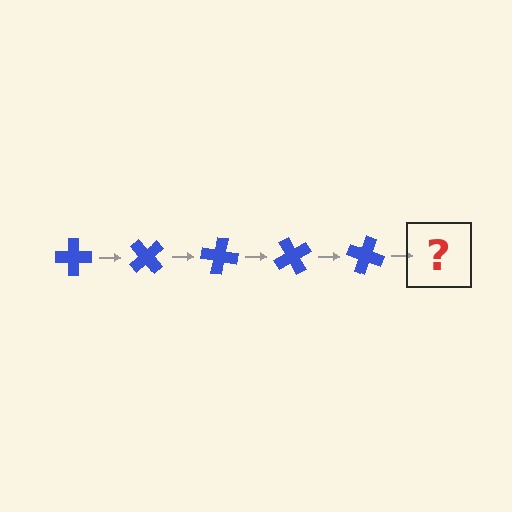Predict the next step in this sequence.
The next step is a blue cross rotated 250 degrees.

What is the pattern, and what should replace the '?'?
The pattern is that the cross rotates 50 degrees each step. The '?' should be a blue cross rotated 250 degrees.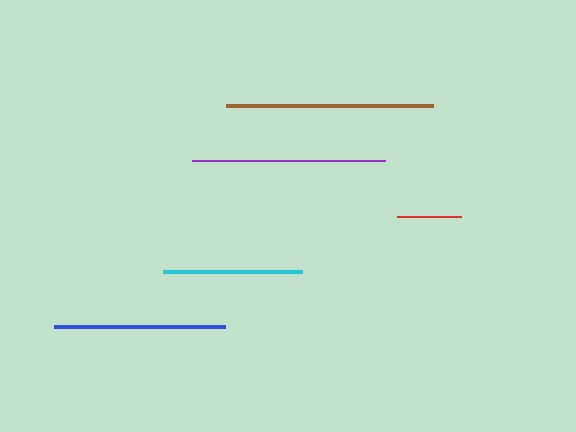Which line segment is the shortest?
The red line is the shortest at approximately 63 pixels.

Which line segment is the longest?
The brown line is the longest at approximately 207 pixels.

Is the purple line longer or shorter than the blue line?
The purple line is longer than the blue line.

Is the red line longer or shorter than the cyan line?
The cyan line is longer than the red line.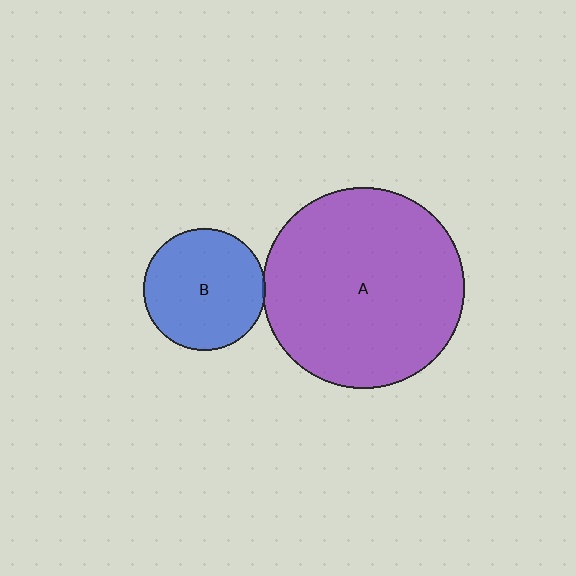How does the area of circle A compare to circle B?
Approximately 2.7 times.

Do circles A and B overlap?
Yes.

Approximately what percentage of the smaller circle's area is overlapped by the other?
Approximately 5%.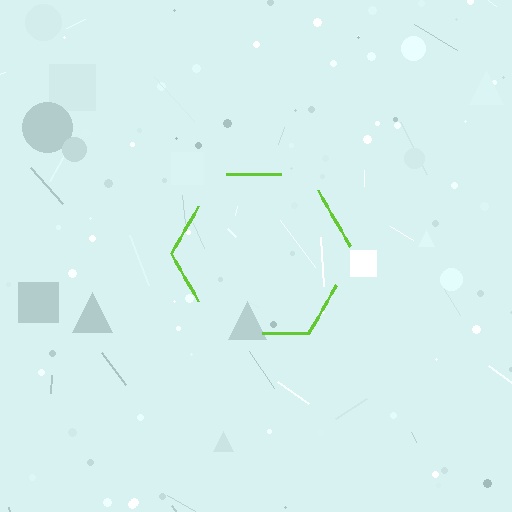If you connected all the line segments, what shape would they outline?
They would outline a hexagon.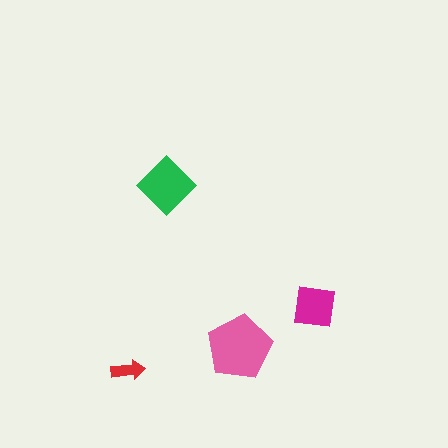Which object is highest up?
The green diamond is topmost.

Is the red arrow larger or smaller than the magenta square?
Smaller.